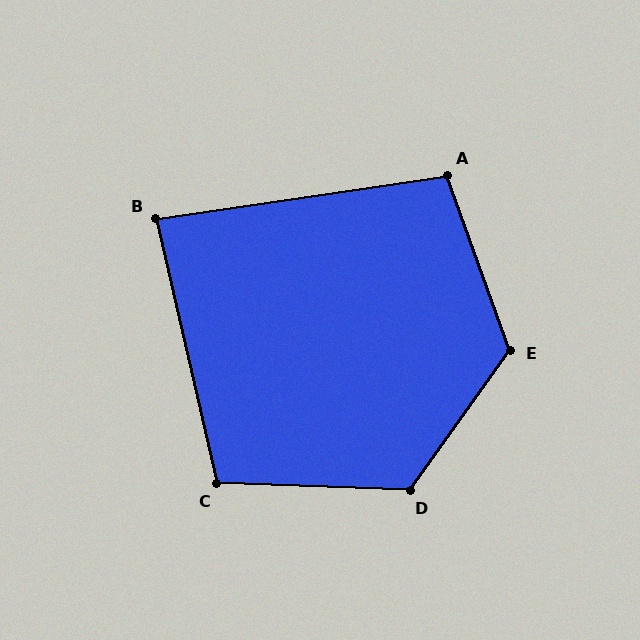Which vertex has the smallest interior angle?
B, at approximately 85 degrees.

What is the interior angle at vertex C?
Approximately 105 degrees (obtuse).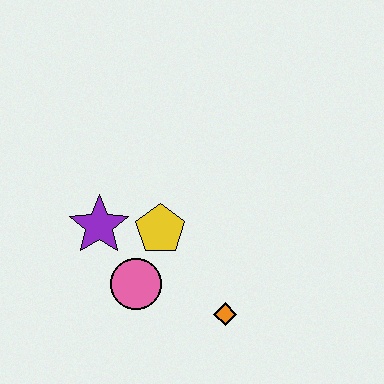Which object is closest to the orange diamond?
The pink circle is closest to the orange diamond.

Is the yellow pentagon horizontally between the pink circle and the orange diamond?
Yes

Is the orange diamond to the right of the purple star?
Yes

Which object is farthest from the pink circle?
The orange diamond is farthest from the pink circle.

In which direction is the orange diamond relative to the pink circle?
The orange diamond is to the right of the pink circle.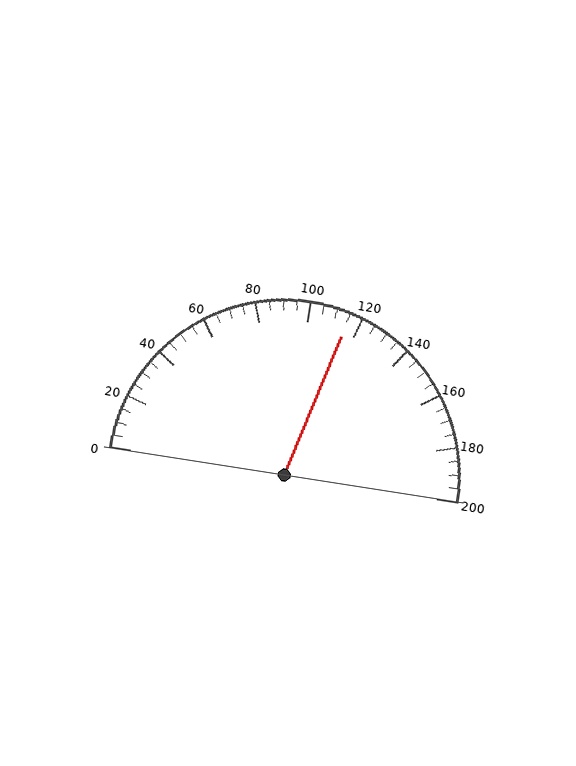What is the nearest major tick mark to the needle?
The nearest major tick mark is 120.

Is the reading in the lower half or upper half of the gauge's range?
The reading is in the upper half of the range (0 to 200).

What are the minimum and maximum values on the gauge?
The gauge ranges from 0 to 200.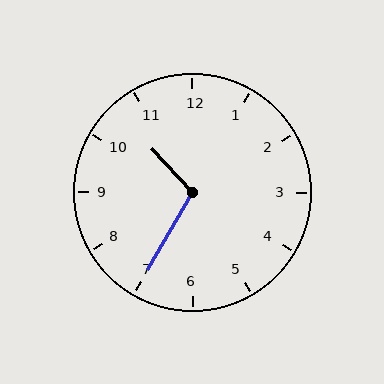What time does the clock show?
10:35.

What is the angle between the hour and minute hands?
Approximately 108 degrees.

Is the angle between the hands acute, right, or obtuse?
It is obtuse.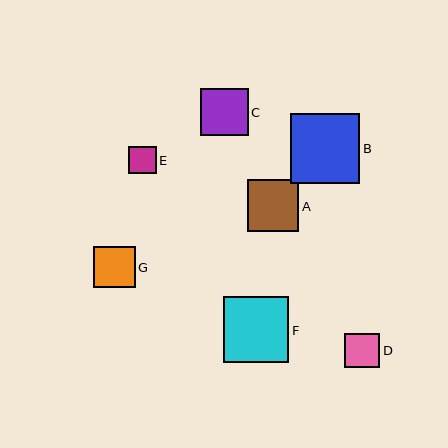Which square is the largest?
Square B is the largest with a size of approximately 69 pixels.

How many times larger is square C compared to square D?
Square C is approximately 1.4 times the size of square D.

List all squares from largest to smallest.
From largest to smallest: B, F, A, C, G, D, E.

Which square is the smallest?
Square E is the smallest with a size of approximately 27 pixels.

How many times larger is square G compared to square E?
Square G is approximately 1.5 times the size of square E.